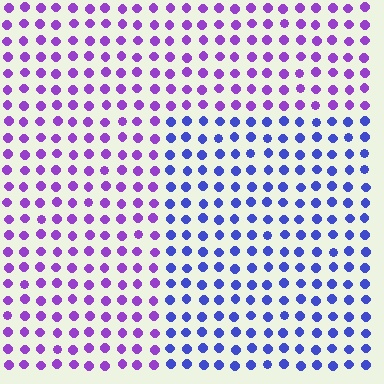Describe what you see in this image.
The image is filled with small purple elements in a uniform arrangement. A rectangle-shaped region is visible where the elements are tinted to a slightly different hue, forming a subtle color boundary.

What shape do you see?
I see a rectangle.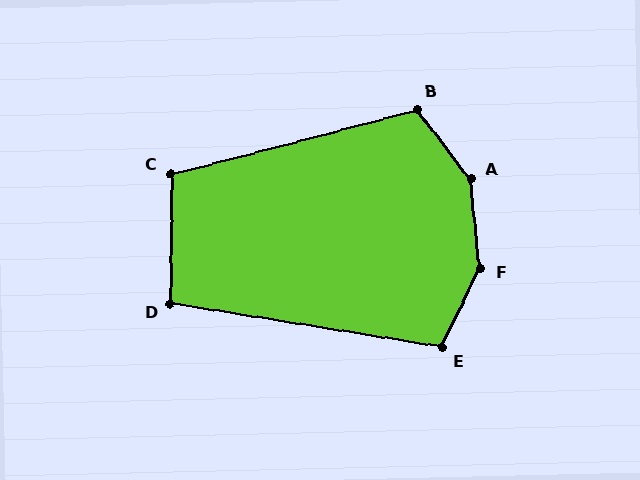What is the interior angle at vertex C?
Approximately 105 degrees (obtuse).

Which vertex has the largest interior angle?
A, at approximately 148 degrees.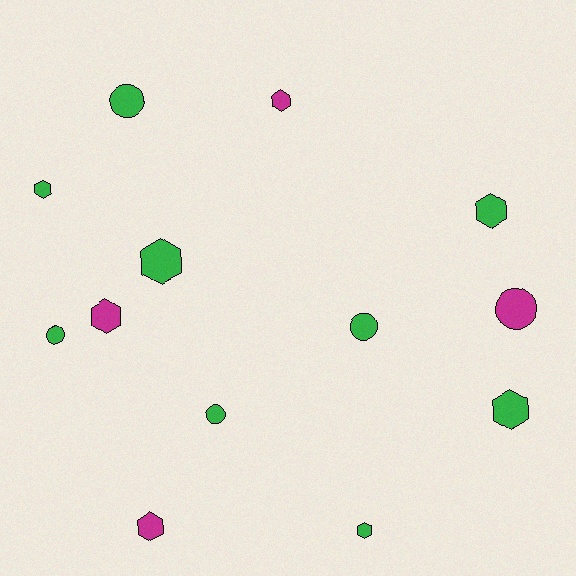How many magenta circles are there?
There is 1 magenta circle.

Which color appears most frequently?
Green, with 9 objects.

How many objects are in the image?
There are 13 objects.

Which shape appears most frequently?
Hexagon, with 8 objects.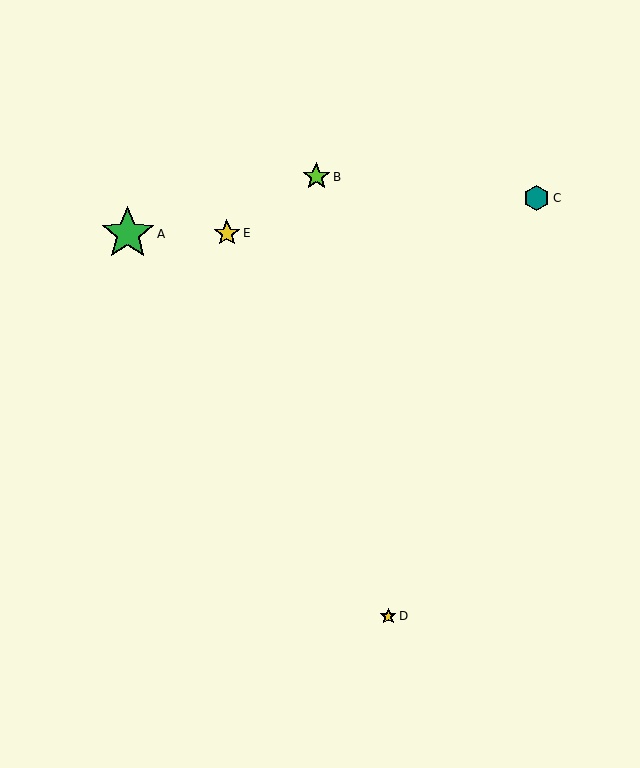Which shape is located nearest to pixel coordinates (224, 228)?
The yellow star (labeled E) at (227, 233) is nearest to that location.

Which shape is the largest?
The green star (labeled A) is the largest.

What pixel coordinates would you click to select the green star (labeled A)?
Click at (128, 234) to select the green star A.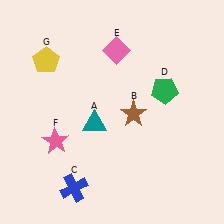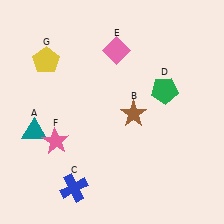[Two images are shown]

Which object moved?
The teal triangle (A) moved left.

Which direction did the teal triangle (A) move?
The teal triangle (A) moved left.